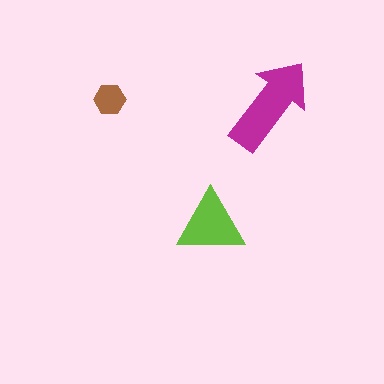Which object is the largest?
The magenta arrow.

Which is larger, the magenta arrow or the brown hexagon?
The magenta arrow.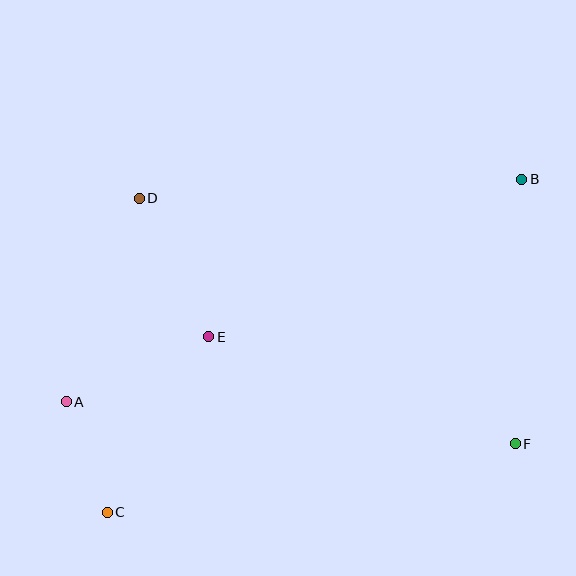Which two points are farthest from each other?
Points B and C are farthest from each other.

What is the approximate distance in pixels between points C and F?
The distance between C and F is approximately 414 pixels.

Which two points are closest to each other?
Points A and C are closest to each other.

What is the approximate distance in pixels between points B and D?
The distance between B and D is approximately 383 pixels.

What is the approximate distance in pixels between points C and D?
The distance between C and D is approximately 316 pixels.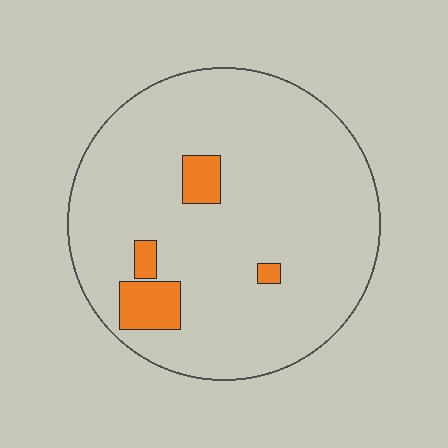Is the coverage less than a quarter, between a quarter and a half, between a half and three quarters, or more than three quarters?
Less than a quarter.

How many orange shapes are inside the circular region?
4.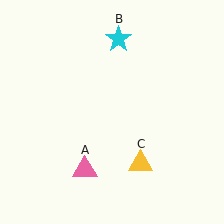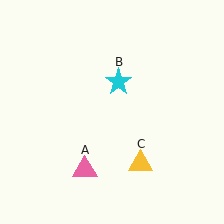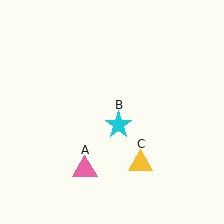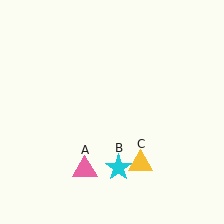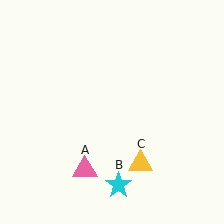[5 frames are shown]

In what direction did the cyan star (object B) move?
The cyan star (object B) moved down.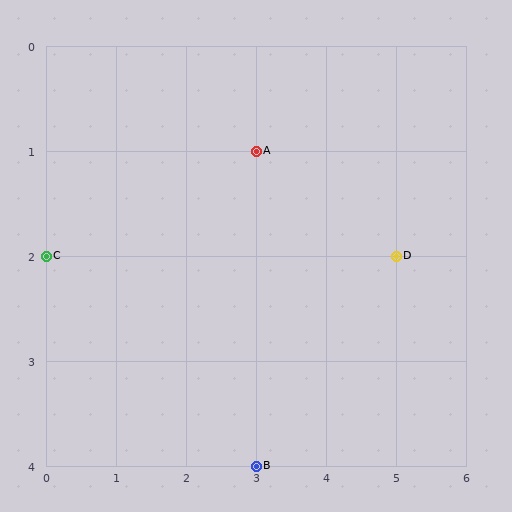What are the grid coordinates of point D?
Point D is at grid coordinates (5, 2).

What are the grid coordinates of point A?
Point A is at grid coordinates (3, 1).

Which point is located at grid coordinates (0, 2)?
Point C is at (0, 2).